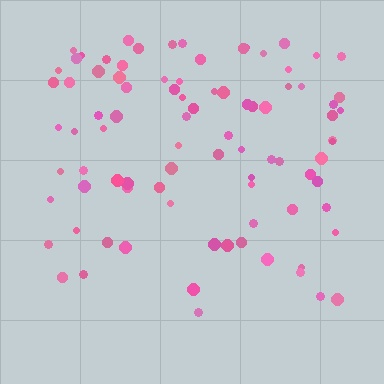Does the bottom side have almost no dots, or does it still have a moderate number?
Still a moderate number, just noticeably fewer than the top.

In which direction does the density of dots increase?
From bottom to top, with the top side densest.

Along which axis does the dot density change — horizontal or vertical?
Vertical.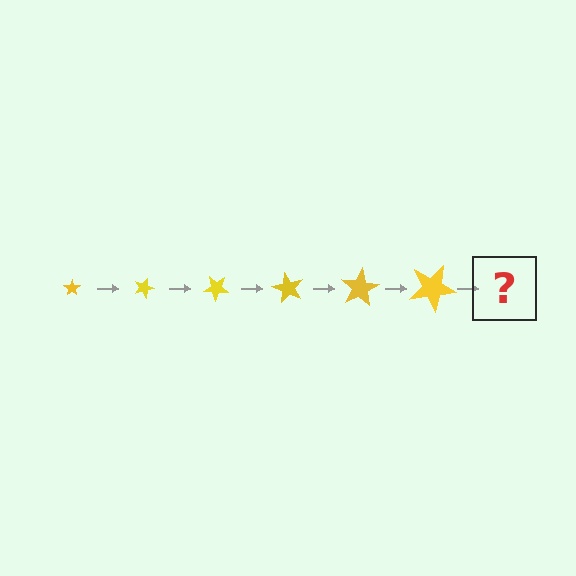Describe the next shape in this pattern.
It should be a star, larger than the previous one and rotated 120 degrees from the start.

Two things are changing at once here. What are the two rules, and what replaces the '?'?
The two rules are that the star grows larger each step and it rotates 20 degrees each step. The '?' should be a star, larger than the previous one and rotated 120 degrees from the start.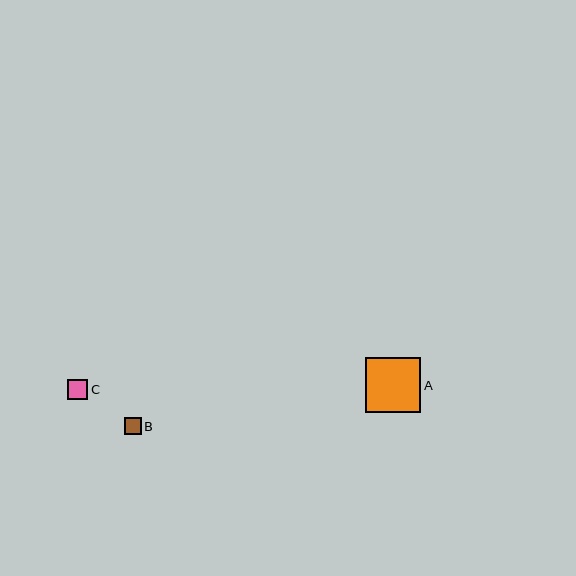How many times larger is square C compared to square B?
Square C is approximately 1.2 times the size of square B.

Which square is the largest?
Square A is the largest with a size of approximately 55 pixels.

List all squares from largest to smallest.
From largest to smallest: A, C, B.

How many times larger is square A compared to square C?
Square A is approximately 2.7 times the size of square C.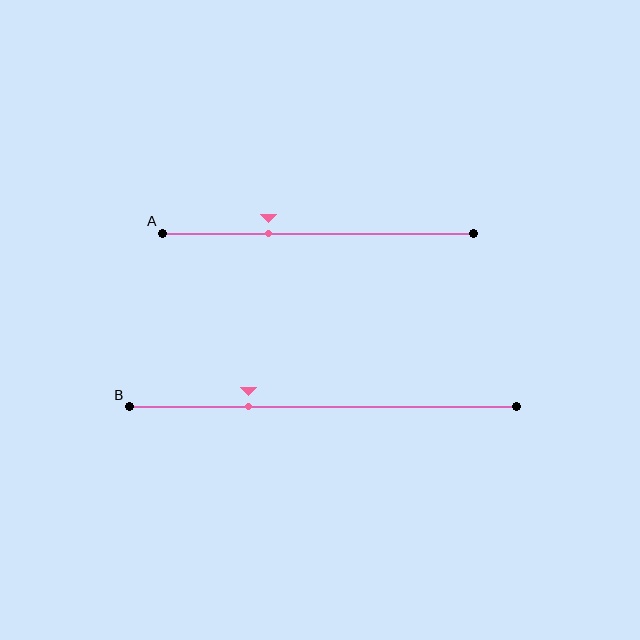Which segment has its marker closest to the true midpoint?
Segment A has its marker closest to the true midpoint.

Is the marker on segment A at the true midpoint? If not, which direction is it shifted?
No, the marker on segment A is shifted to the left by about 16% of the segment length.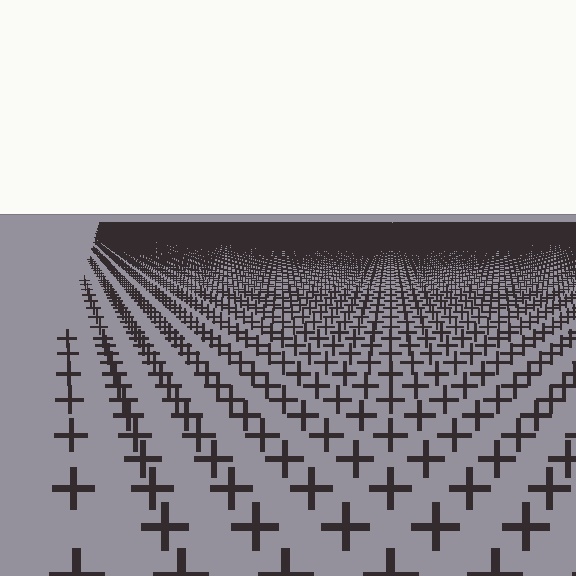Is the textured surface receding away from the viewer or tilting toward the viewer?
The surface is receding away from the viewer. Texture elements get smaller and denser toward the top.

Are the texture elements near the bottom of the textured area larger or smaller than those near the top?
Larger. Near the bottom, elements are closer to the viewer and appear at a bigger on-screen size.